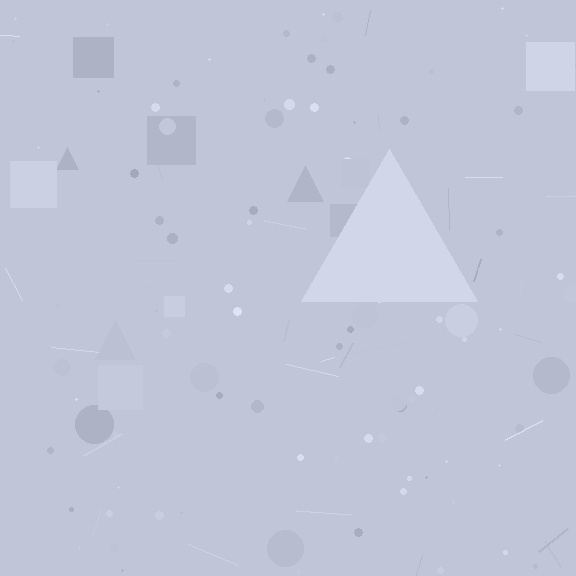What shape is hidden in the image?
A triangle is hidden in the image.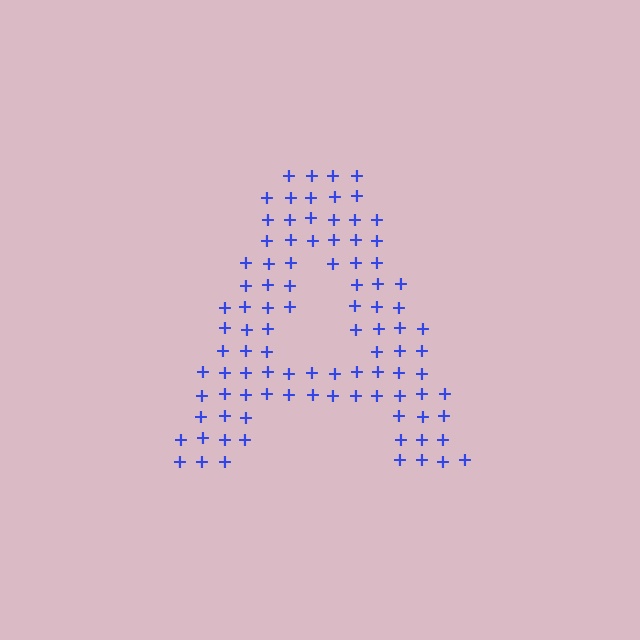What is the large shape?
The large shape is the letter A.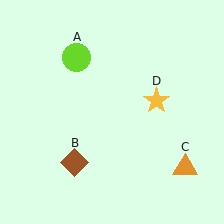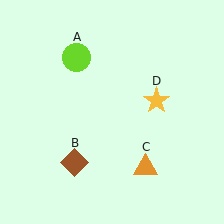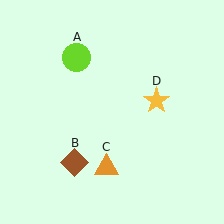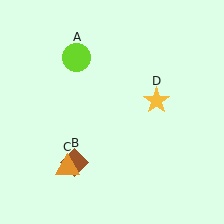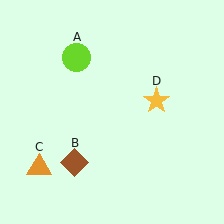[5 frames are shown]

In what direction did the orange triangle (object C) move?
The orange triangle (object C) moved left.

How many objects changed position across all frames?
1 object changed position: orange triangle (object C).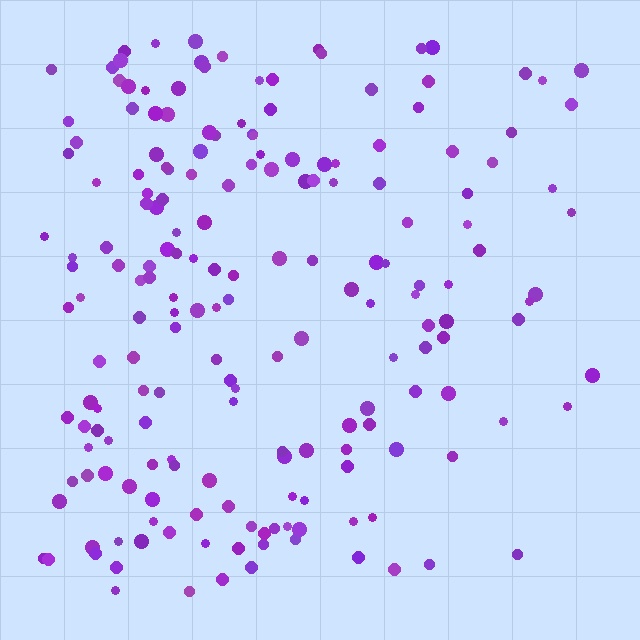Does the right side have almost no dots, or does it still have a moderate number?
Still a moderate number, just noticeably fewer than the left.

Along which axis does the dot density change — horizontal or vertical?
Horizontal.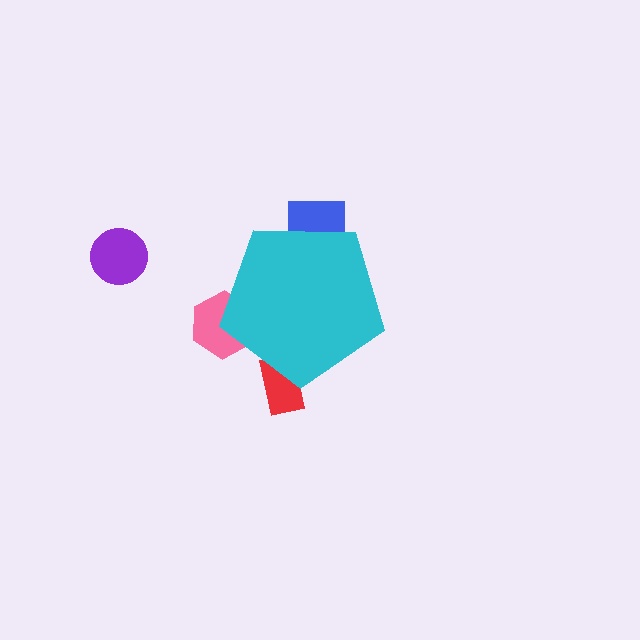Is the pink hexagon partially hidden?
Yes, the pink hexagon is partially hidden behind the cyan pentagon.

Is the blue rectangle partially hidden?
Yes, the blue rectangle is partially hidden behind the cyan pentagon.